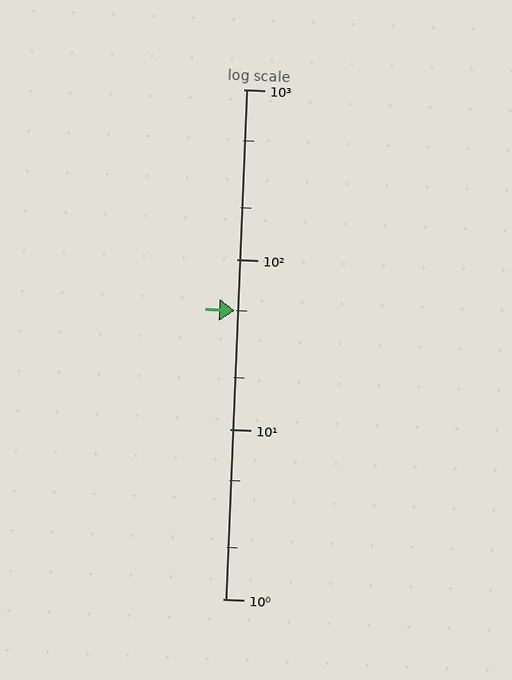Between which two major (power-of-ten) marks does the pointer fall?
The pointer is between 10 and 100.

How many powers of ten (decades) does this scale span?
The scale spans 3 decades, from 1 to 1000.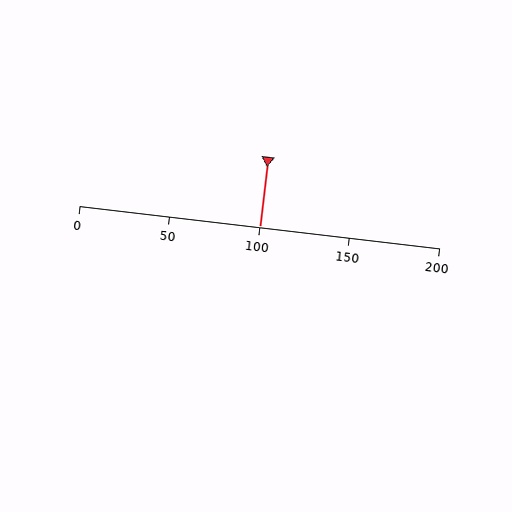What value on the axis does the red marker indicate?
The marker indicates approximately 100.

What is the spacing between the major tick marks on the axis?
The major ticks are spaced 50 apart.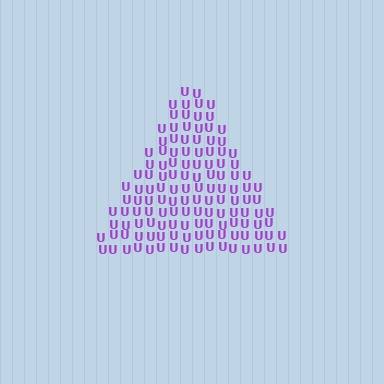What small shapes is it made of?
It is made of small letter U's.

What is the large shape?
The large shape is a triangle.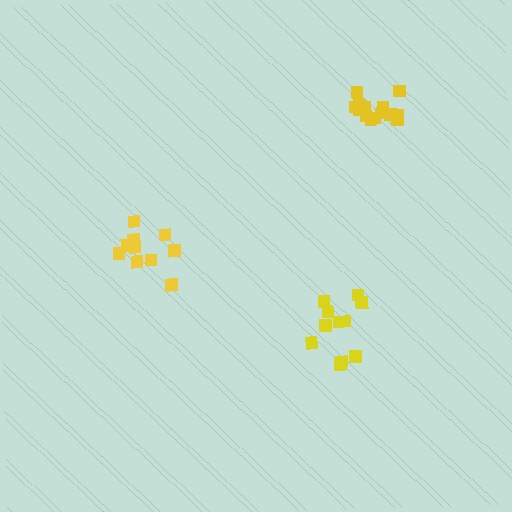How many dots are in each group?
Group 1: 10 dots, Group 2: 11 dots, Group 3: 14 dots (35 total).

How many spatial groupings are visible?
There are 3 spatial groupings.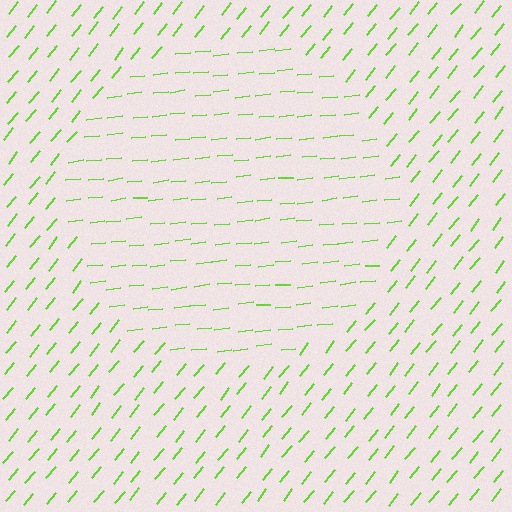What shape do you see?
I see a circle.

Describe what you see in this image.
The image is filled with small lime line segments. A circle region in the image has lines oriented differently from the surrounding lines, creating a visible texture boundary.